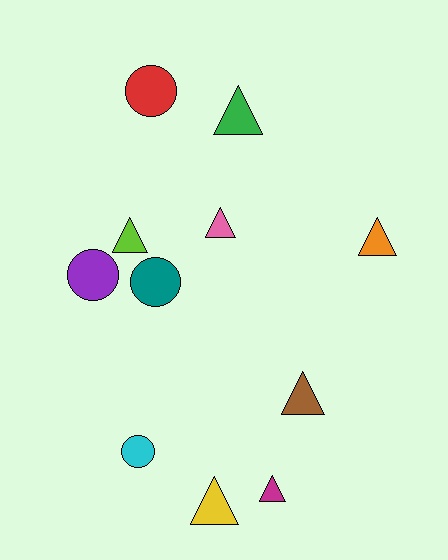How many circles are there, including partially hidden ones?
There are 4 circles.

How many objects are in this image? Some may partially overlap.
There are 11 objects.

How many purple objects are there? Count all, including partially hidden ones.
There is 1 purple object.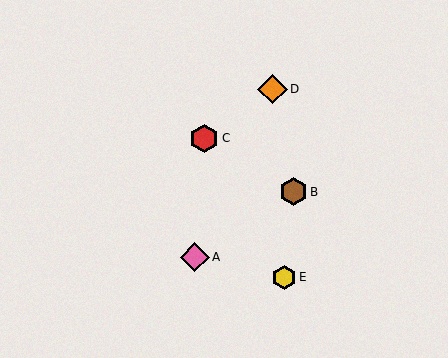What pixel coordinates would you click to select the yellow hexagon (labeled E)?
Click at (284, 277) to select the yellow hexagon E.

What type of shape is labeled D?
Shape D is an orange diamond.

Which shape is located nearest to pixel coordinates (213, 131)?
The red hexagon (labeled C) at (204, 138) is nearest to that location.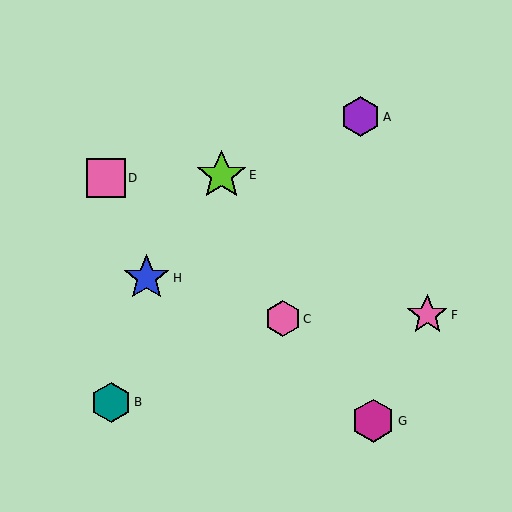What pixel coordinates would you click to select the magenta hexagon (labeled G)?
Click at (373, 421) to select the magenta hexagon G.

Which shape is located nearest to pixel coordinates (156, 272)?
The blue star (labeled H) at (147, 278) is nearest to that location.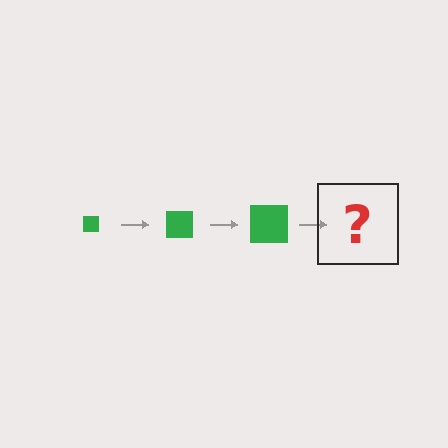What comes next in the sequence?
The next element should be a green square, larger than the previous one.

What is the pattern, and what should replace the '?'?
The pattern is that the square gets progressively larger each step. The '?' should be a green square, larger than the previous one.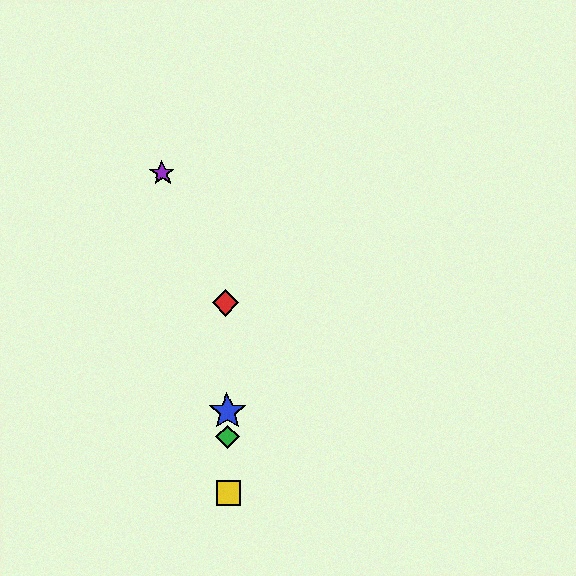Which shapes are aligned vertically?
The red diamond, the blue star, the green diamond, the yellow square are aligned vertically.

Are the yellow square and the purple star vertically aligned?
No, the yellow square is at x≈228 and the purple star is at x≈162.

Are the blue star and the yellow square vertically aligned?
Yes, both are at x≈227.